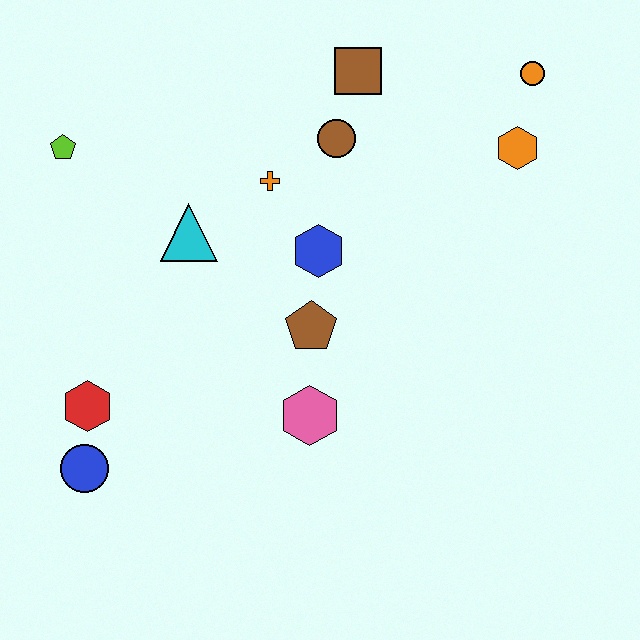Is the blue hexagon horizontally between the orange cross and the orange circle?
Yes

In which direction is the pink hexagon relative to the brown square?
The pink hexagon is below the brown square.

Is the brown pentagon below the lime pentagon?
Yes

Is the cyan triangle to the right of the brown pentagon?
No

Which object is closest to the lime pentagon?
The cyan triangle is closest to the lime pentagon.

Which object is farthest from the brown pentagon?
The orange circle is farthest from the brown pentagon.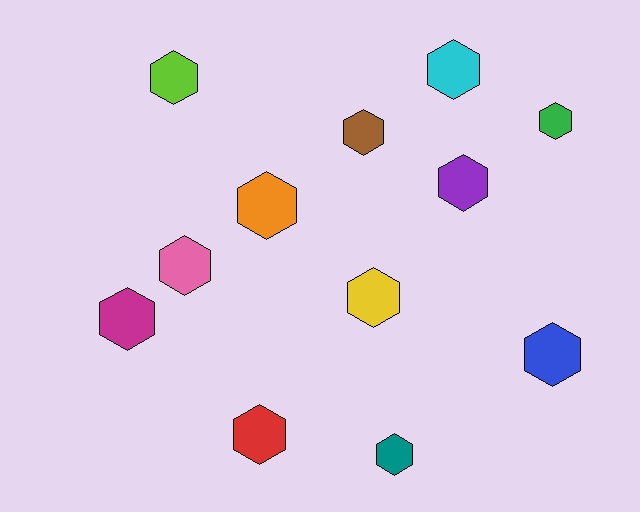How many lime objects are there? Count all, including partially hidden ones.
There is 1 lime object.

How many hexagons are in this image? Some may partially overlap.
There are 12 hexagons.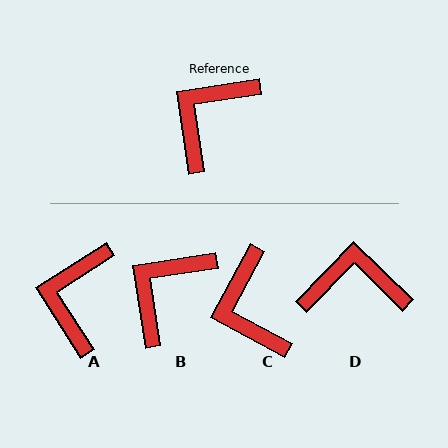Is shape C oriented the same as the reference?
No, it is off by about 53 degrees.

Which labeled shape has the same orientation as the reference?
B.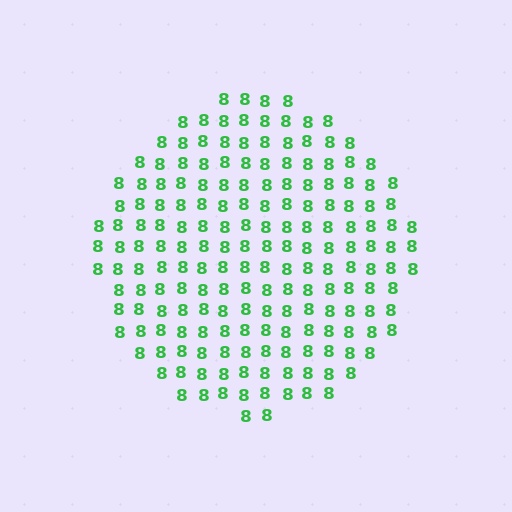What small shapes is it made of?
It is made of small digit 8's.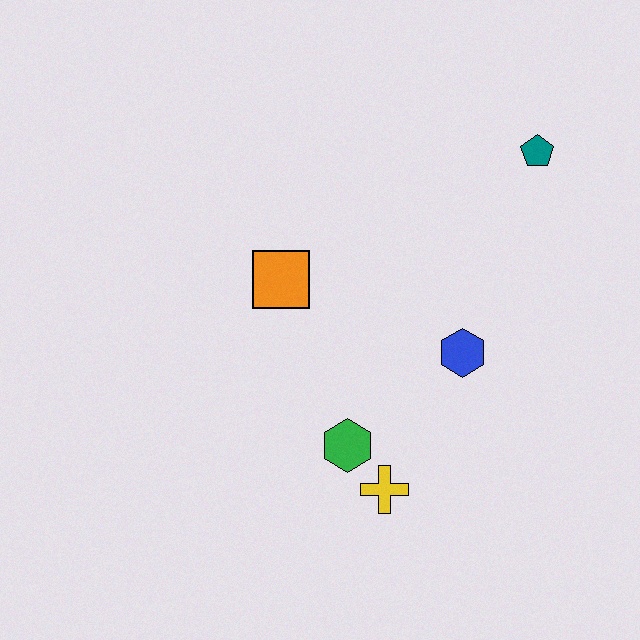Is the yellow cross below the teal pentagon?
Yes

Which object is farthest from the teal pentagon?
The yellow cross is farthest from the teal pentagon.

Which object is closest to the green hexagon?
The yellow cross is closest to the green hexagon.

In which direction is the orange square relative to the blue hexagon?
The orange square is to the left of the blue hexagon.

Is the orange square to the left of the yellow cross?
Yes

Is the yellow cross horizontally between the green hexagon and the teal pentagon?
Yes